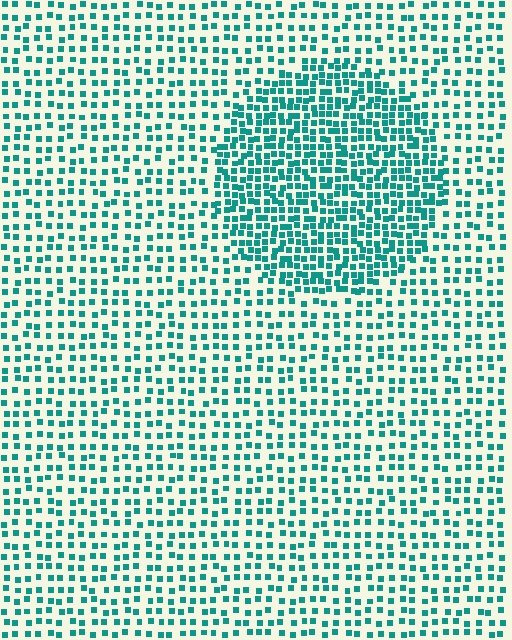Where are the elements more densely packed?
The elements are more densely packed inside the circle boundary.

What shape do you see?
I see a circle.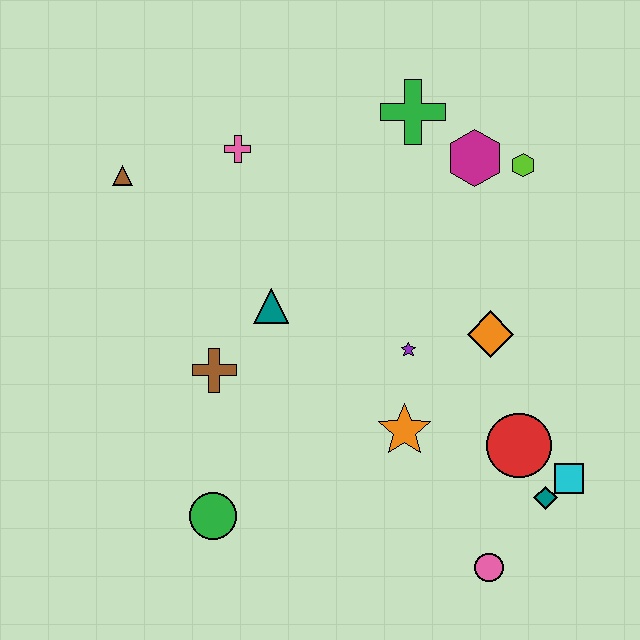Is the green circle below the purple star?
Yes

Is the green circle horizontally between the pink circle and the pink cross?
No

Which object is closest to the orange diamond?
The purple star is closest to the orange diamond.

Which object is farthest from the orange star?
The brown triangle is farthest from the orange star.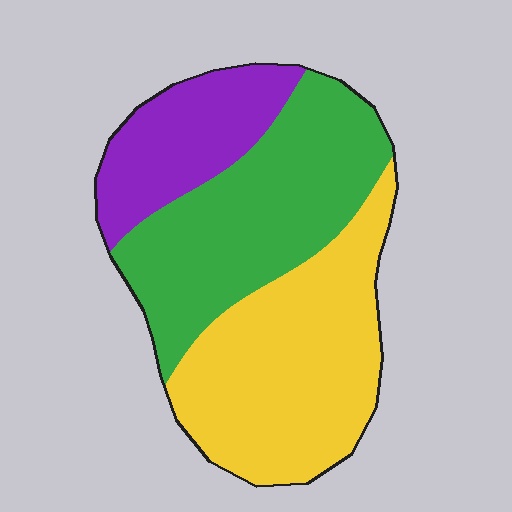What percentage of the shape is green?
Green takes up between a third and a half of the shape.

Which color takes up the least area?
Purple, at roughly 20%.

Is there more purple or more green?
Green.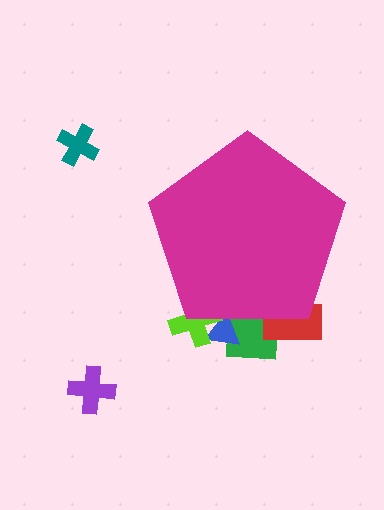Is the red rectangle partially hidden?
Yes, the red rectangle is partially hidden behind the magenta pentagon.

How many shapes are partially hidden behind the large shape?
4 shapes are partially hidden.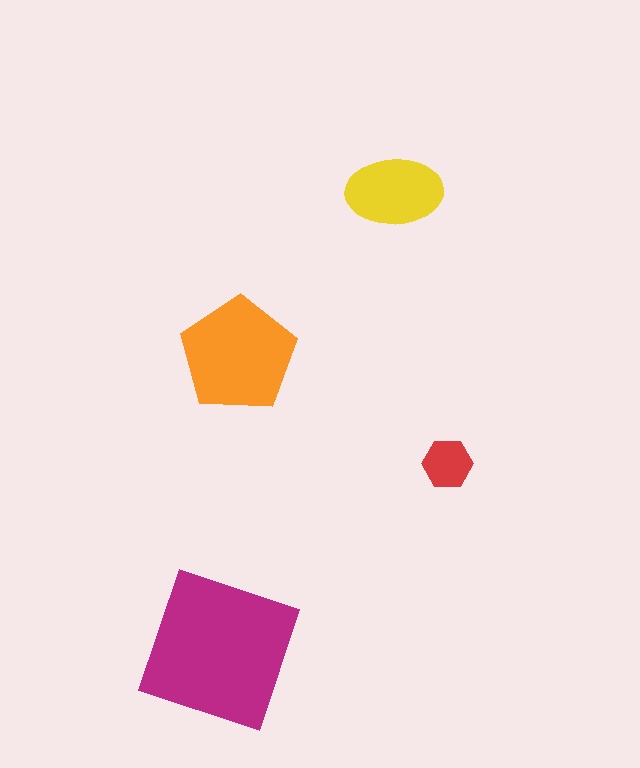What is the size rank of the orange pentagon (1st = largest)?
2nd.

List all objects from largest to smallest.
The magenta square, the orange pentagon, the yellow ellipse, the red hexagon.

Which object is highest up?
The yellow ellipse is topmost.